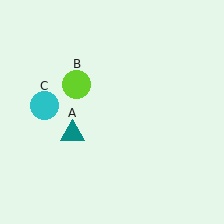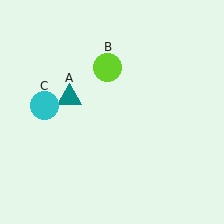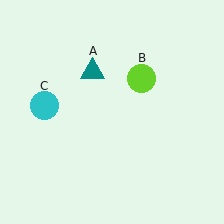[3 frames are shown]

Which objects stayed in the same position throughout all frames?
Cyan circle (object C) remained stationary.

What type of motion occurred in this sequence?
The teal triangle (object A), lime circle (object B) rotated clockwise around the center of the scene.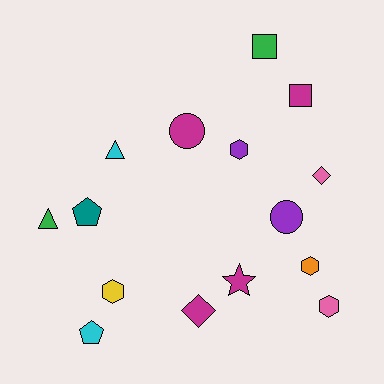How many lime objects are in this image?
There are no lime objects.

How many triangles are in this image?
There are 2 triangles.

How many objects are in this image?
There are 15 objects.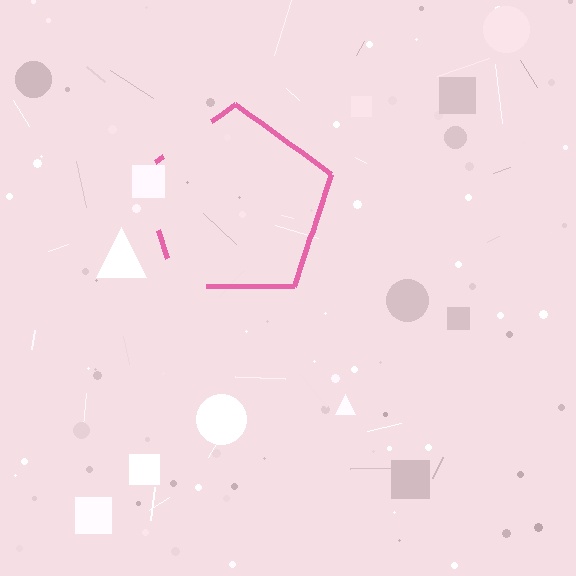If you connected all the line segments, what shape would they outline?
They would outline a pentagon.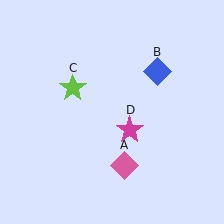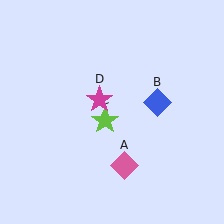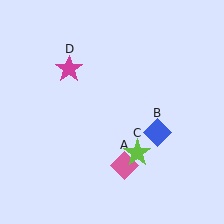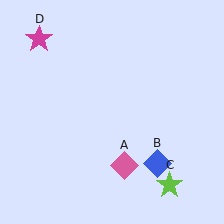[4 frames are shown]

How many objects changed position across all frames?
3 objects changed position: blue diamond (object B), lime star (object C), magenta star (object D).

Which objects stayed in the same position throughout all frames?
Pink diamond (object A) remained stationary.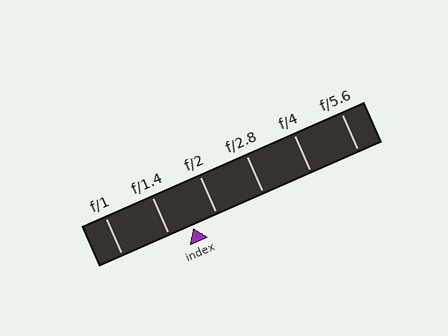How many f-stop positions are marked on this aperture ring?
There are 6 f-stop positions marked.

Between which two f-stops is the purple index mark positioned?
The index mark is between f/1.4 and f/2.